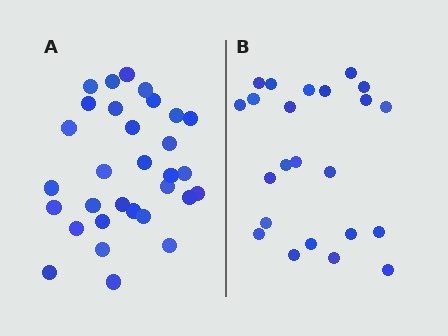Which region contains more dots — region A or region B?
Region A (the left region) has more dots.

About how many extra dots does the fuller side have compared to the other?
Region A has roughly 8 or so more dots than region B.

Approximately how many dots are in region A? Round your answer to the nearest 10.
About 30 dots. (The exact count is 31, which rounds to 30.)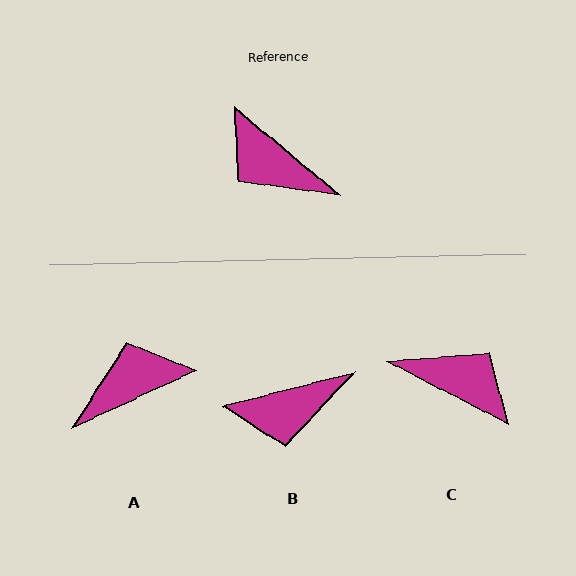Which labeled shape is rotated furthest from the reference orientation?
C, about 168 degrees away.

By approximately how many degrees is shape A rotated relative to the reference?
Approximately 115 degrees clockwise.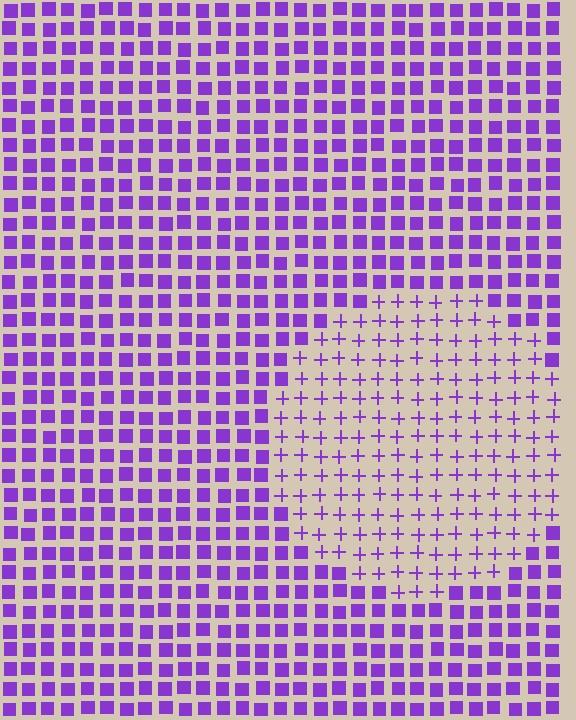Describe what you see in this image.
The image is filled with small purple elements arranged in a uniform grid. A circle-shaped region contains plus signs, while the surrounding area contains squares. The boundary is defined purely by the change in element shape.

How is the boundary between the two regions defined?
The boundary is defined by a change in element shape: plus signs inside vs. squares outside. All elements share the same color and spacing.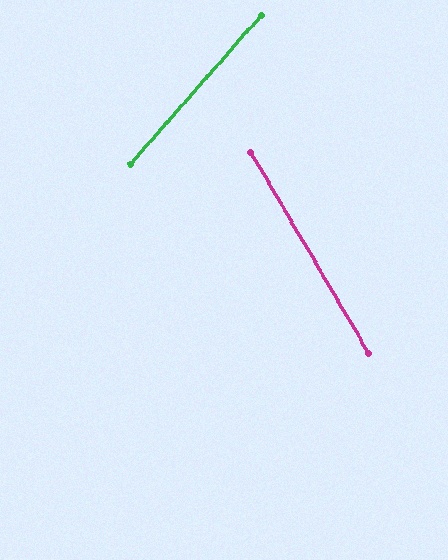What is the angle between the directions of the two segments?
Approximately 72 degrees.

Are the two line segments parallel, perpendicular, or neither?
Neither parallel nor perpendicular — they differ by about 72°.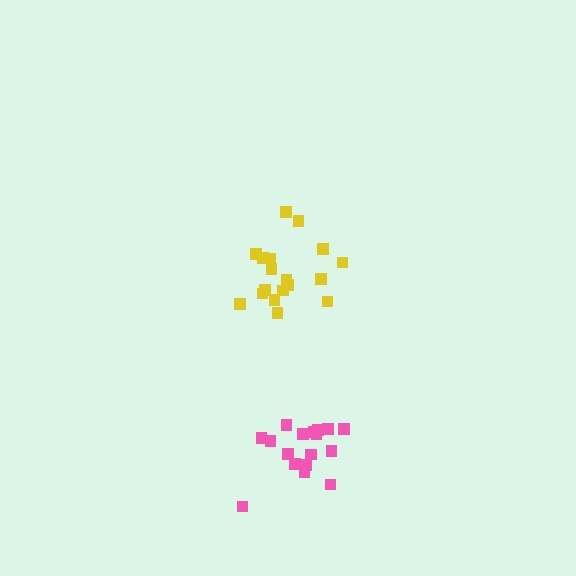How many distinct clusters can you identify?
There are 2 distinct clusters.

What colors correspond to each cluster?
The clusters are colored: pink, yellow.